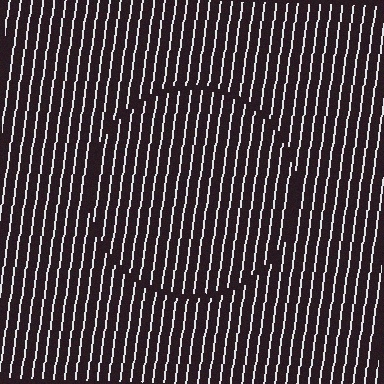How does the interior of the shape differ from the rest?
The interior of the shape contains the same grating, shifted by half a period — the contour is defined by the phase discontinuity where line-ends from the inner and outer gratings abut.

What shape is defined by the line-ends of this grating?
An illusory circle. The interior of the shape contains the same grating, shifted by half a period — the contour is defined by the phase discontinuity where line-ends from the inner and outer gratings abut.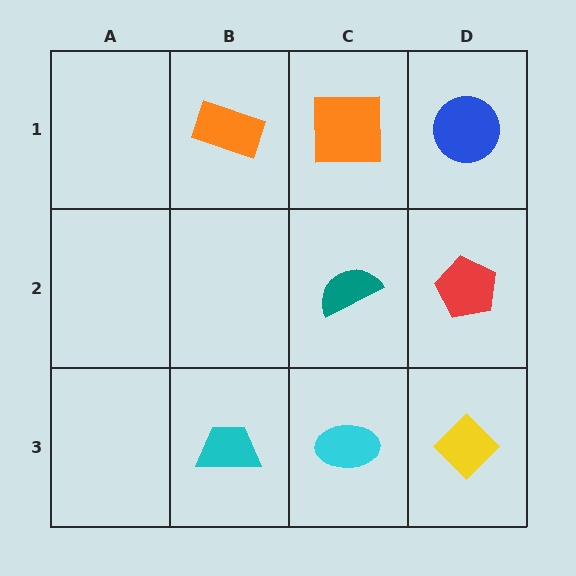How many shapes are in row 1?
3 shapes.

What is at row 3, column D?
A yellow diamond.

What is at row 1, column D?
A blue circle.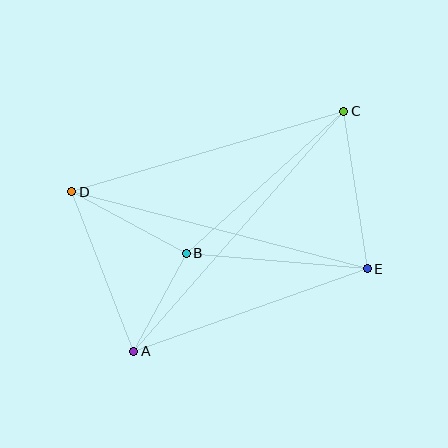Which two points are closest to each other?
Points A and B are closest to each other.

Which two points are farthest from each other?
Points A and C are farthest from each other.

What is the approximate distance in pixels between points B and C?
The distance between B and C is approximately 212 pixels.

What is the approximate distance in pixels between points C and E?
The distance between C and E is approximately 159 pixels.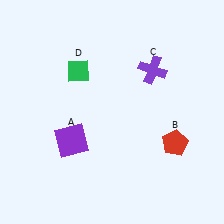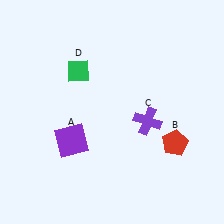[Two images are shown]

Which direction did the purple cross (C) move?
The purple cross (C) moved down.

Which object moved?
The purple cross (C) moved down.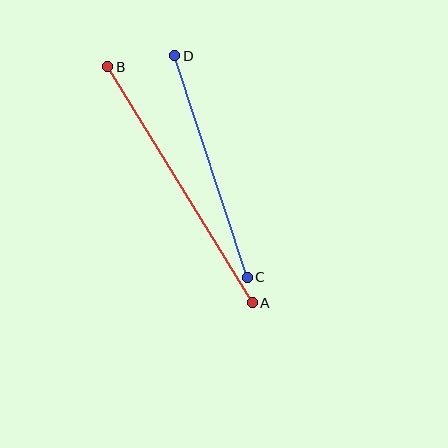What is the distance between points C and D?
The distance is approximately 233 pixels.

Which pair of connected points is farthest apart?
Points A and B are farthest apart.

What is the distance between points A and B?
The distance is approximately 277 pixels.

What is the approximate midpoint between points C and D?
The midpoint is at approximately (211, 167) pixels.